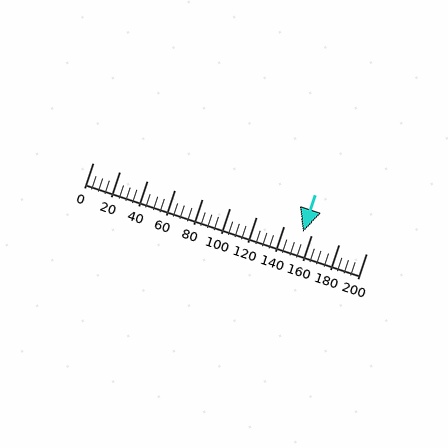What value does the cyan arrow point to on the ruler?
The cyan arrow points to approximately 154.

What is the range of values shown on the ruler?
The ruler shows values from 0 to 200.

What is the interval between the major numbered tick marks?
The major tick marks are spaced 20 units apart.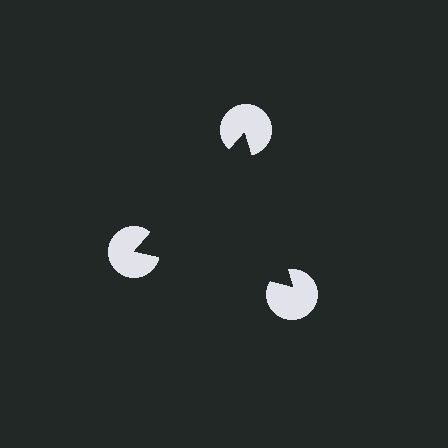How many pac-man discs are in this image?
There are 3 — one at each vertex of the illusory triangle.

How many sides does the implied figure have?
3 sides.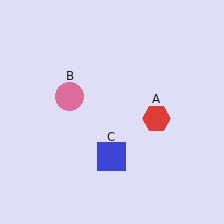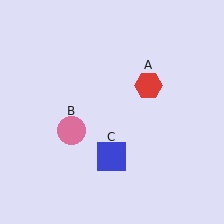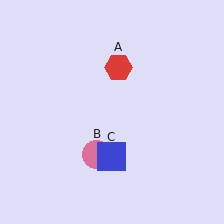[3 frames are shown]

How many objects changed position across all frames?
2 objects changed position: red hexagon (object A), pink circle (object B).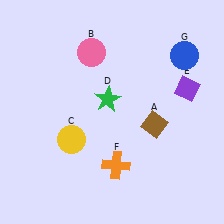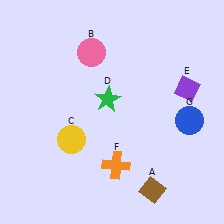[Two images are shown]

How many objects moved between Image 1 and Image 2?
2 objects moved between the two images.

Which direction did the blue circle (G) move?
The blue circle (G) moved down.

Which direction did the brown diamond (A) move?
The brown diamond (A) moved down.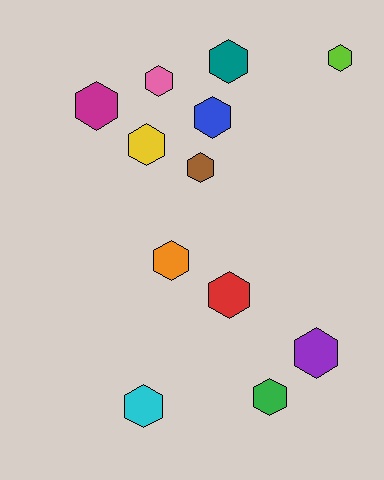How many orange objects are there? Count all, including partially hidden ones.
There is 1 orange object.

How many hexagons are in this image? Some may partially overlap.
There are 12 hexagons.